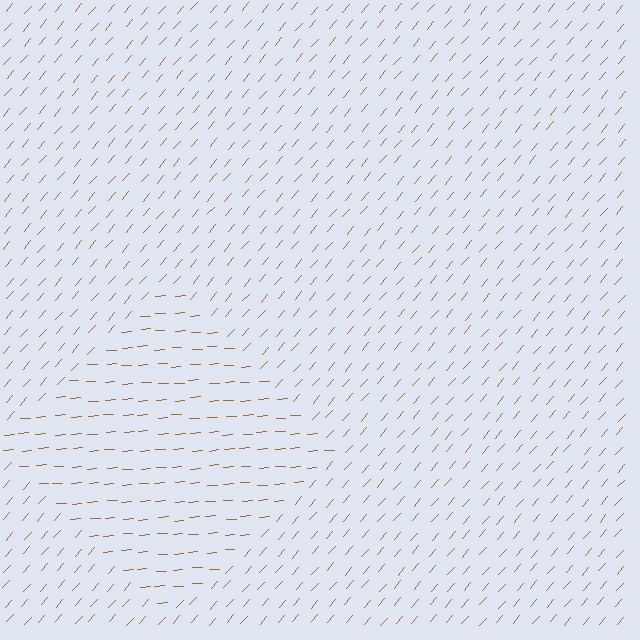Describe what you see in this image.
The image is filled with small brown line segments. A diamond region in the image has lines oriented differently from the surrounding lines, creating a visible texture boundary.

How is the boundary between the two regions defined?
The boundary is defined purely by a change in line orientation (approximately 45 degrees difference). All lines are the same color and thickness.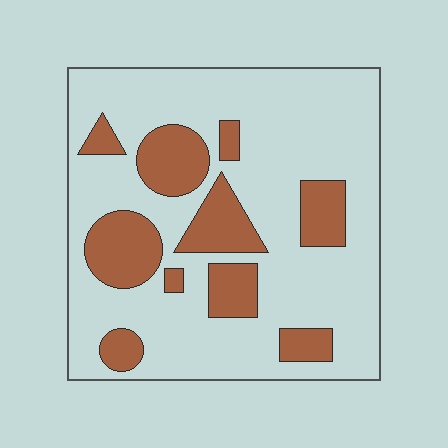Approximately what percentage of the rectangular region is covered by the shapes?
Approximately 25%.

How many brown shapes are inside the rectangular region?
10.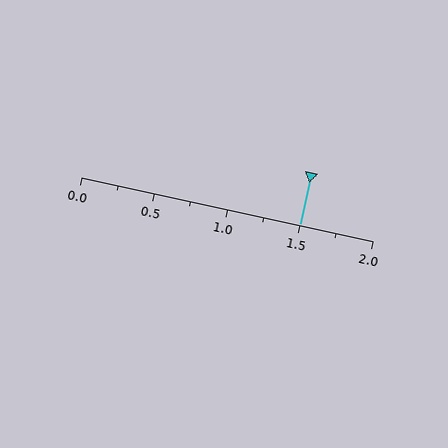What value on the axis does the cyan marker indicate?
The marker indicates approximately 1.5.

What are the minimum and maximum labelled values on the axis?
The axis runs from 0.0 to 2.0.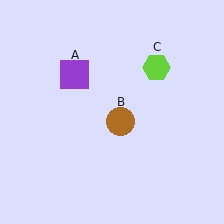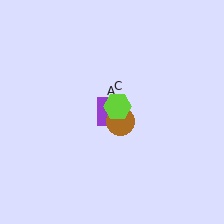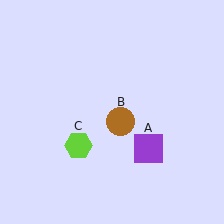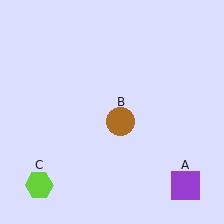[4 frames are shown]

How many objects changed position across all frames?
2 objects changed position: purple square (object A), lime hexagon (object C).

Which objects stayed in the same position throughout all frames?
Brown circle (object B) remained stationary.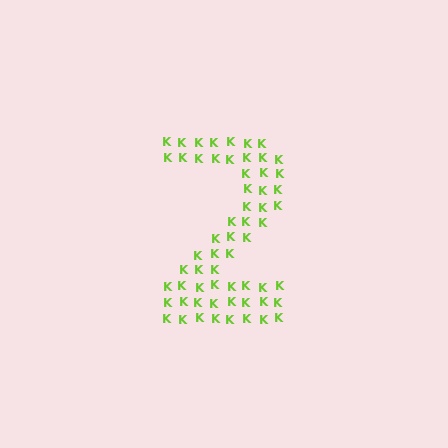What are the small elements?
The small elements are letter K's.